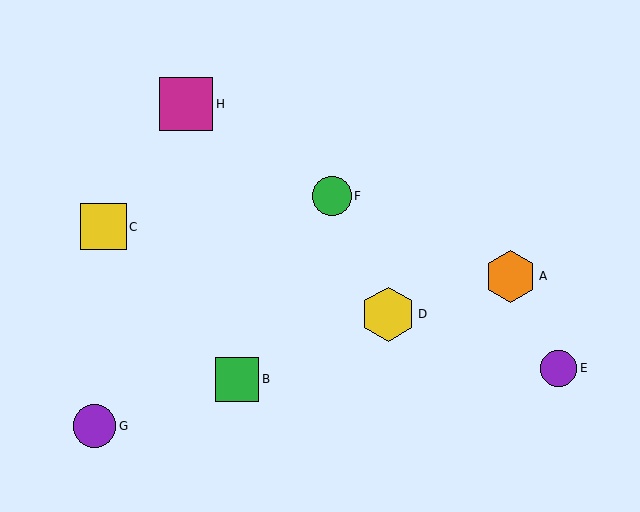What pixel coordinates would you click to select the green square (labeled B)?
Click at (237, 379) to select the green square B.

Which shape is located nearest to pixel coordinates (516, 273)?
The orange hexagon (labeled A) at (511, 277) is nearest to that location.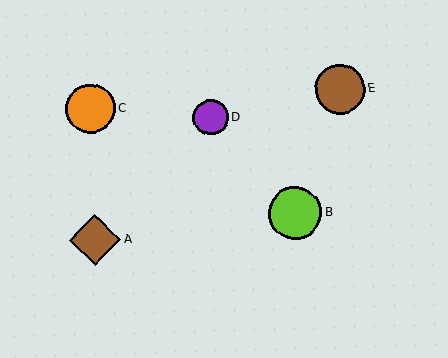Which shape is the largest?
The lime circle (labeled B) is the largest.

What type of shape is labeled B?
Shape B is a lime circle.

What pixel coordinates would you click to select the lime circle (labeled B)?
Click at (295, 213) to select the lime circle B.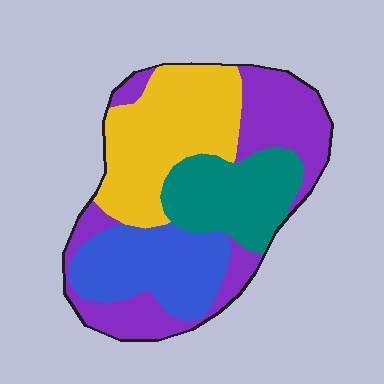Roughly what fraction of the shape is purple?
Purple takes up about one third (1/3) of the shape.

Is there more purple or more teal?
Purple.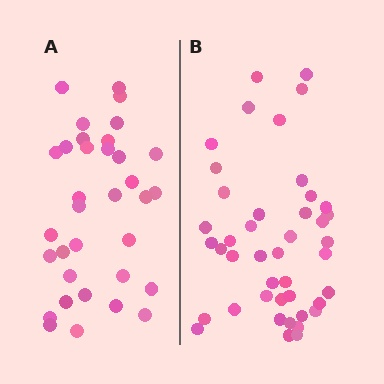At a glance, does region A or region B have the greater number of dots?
Region B (the right region) has more dots.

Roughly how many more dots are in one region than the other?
Region B has roughly 8 or so more dots than region A.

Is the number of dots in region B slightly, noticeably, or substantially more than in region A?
Region B has noticeably more, but not dramatically so. The ratio is roughly 1.3 to 1.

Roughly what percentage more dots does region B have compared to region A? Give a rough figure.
About 25% more.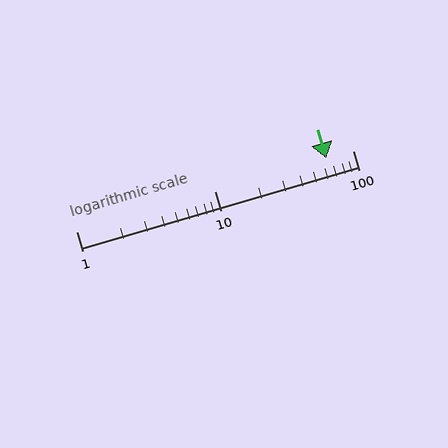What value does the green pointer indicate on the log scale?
The pointer indicates approximately 64.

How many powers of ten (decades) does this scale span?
The scale spans 2 decades, from 1 to 100.